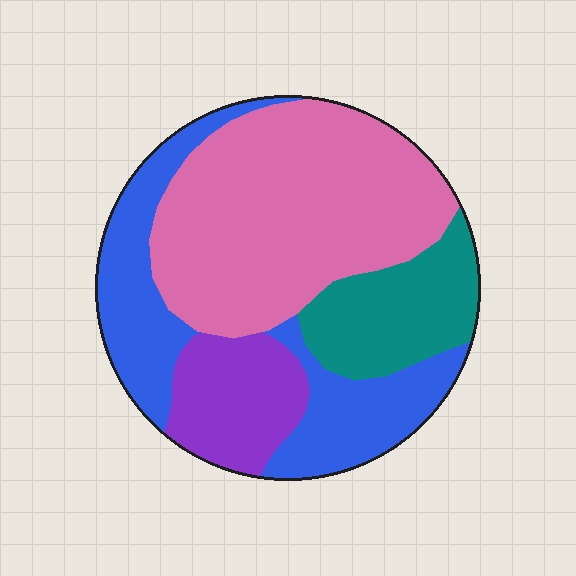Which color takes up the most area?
Pink, at roughly 45%.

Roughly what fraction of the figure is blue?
Blue takes up about one quarter (1/4) of the figure.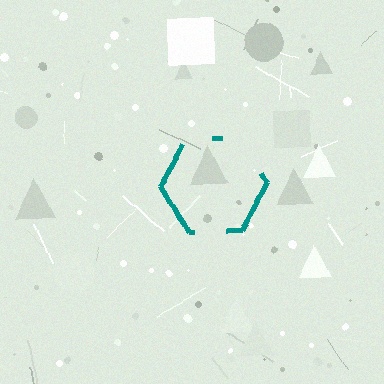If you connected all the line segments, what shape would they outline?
They would outline a hexagon.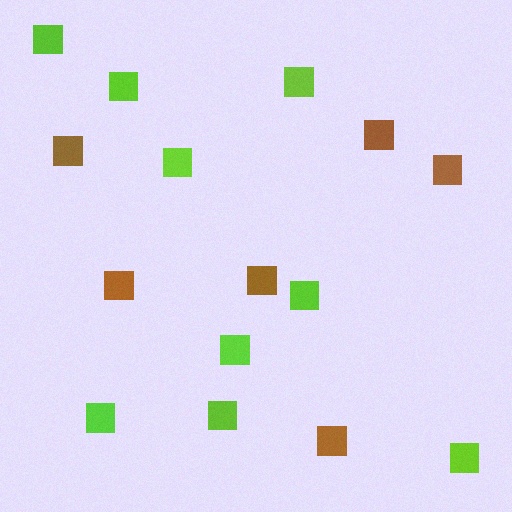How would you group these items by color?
There are 2 groups: one group of brown squares (6) and one group of lime squares (9).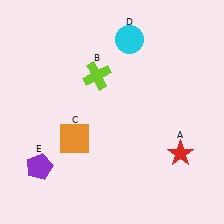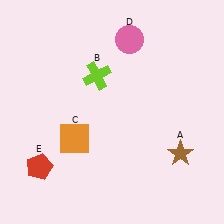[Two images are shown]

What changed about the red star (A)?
In Image 1, A is red. In Image 2, it changed to brown.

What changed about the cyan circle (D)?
In Image 1, D is cyan. In Image 2, it changed to pink.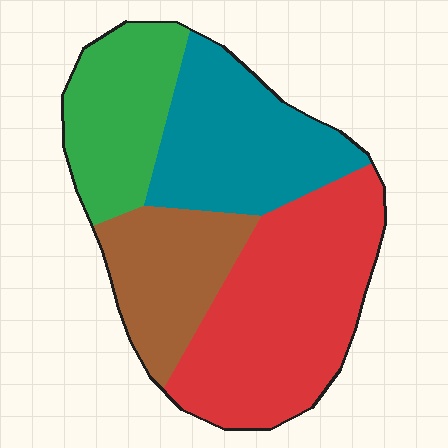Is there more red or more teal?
Red.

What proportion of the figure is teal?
Teal covers about 25% of the figure.